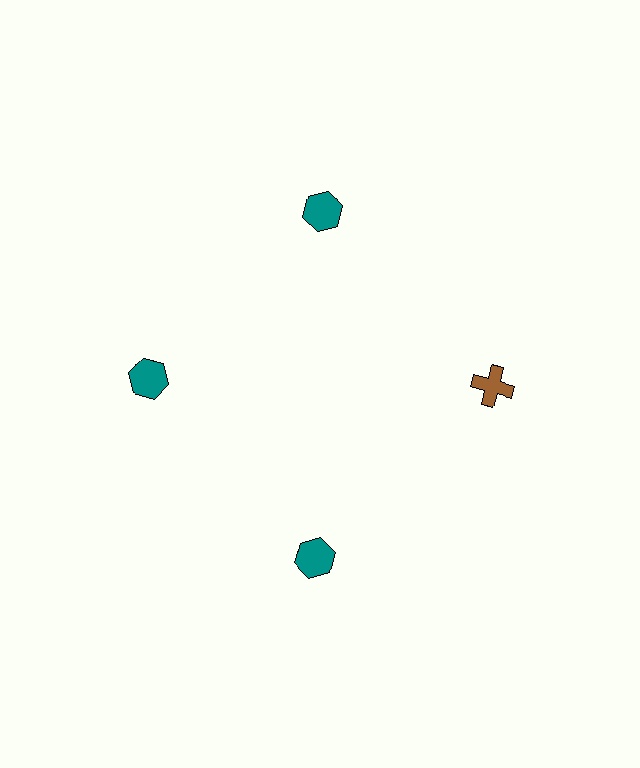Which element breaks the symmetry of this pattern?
The brown cross at roughly the 3 o'clock position breaks the symmetry. All other shapes are teal hexagons.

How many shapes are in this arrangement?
There are 4 shapes arranged in a ring pattern.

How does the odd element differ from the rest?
It differs in both color (brown instead of teal) and shape (cross instead of hexagon).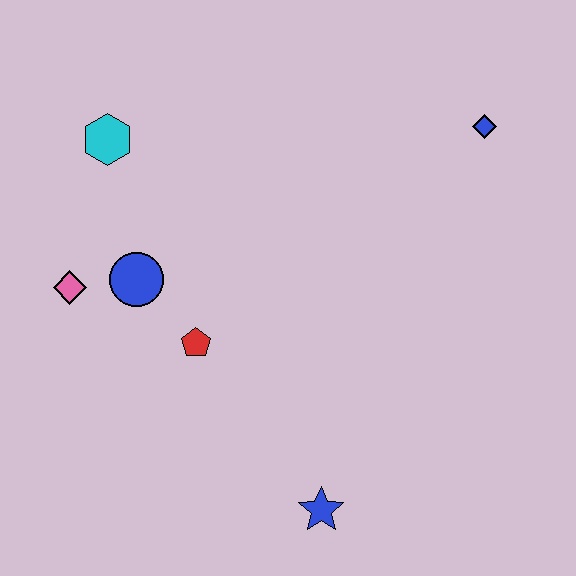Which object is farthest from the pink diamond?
The blue diamond is farthest from the pink diamond.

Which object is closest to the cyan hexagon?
The blue circle is closest to the cyan hexagon.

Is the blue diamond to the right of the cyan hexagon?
Yes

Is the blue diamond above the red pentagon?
Yes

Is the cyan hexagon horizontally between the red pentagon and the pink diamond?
Yes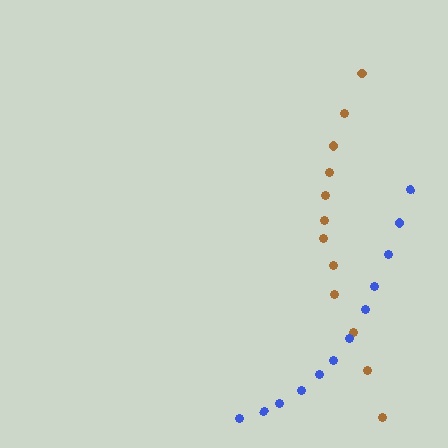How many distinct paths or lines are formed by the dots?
There are 2 distinct paths.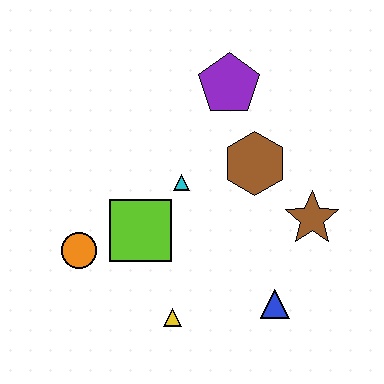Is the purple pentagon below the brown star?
No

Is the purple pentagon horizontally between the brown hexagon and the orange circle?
Yes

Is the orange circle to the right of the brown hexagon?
No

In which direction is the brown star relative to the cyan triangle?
The brown star is to the right of the cyan triangle.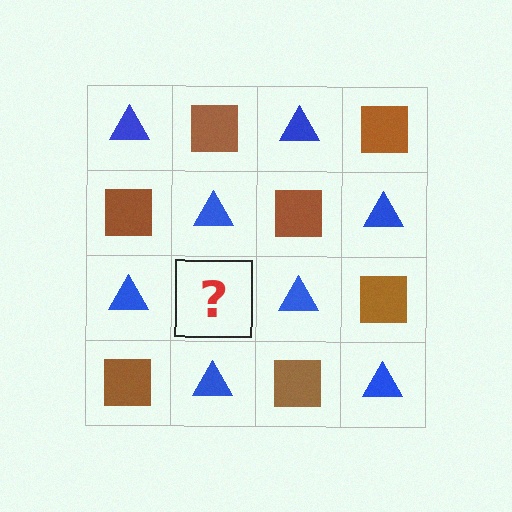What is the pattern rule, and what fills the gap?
The rule is that it alternates blue triangle and brown square in a checkerboard pattern. The gap should be filled with a brown square.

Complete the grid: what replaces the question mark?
The question mark should be replaced with a brown square.